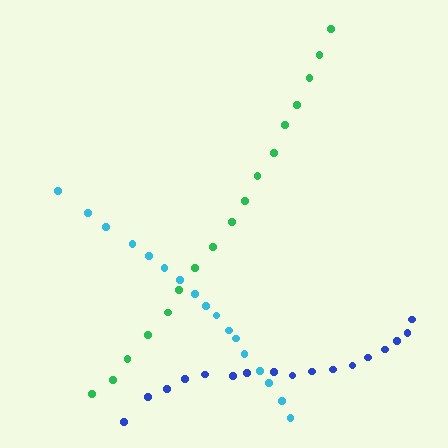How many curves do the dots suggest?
There are 3 distinct paths.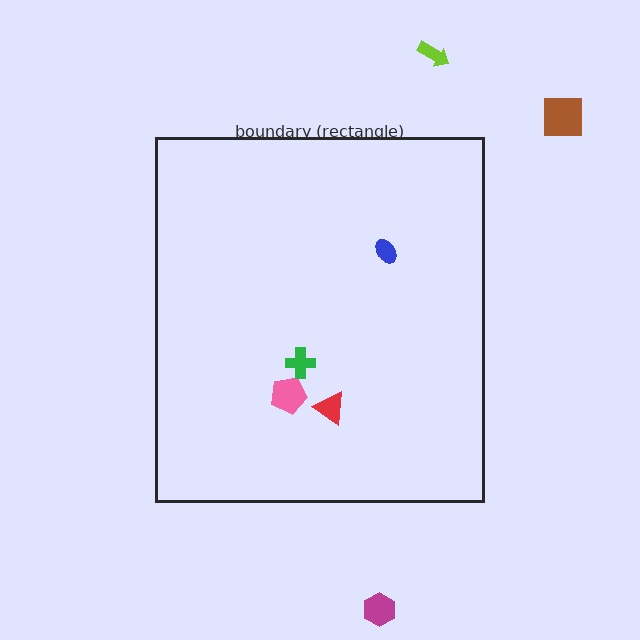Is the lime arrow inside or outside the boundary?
Outside.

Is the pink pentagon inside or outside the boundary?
Inside.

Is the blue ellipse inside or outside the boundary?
Inside.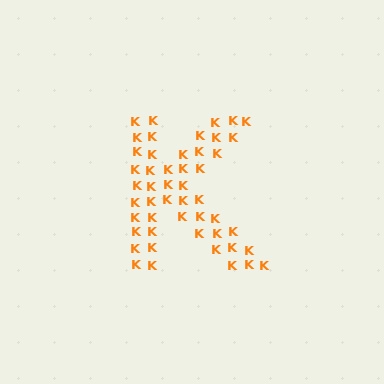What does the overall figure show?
The overall figure shows the letter K.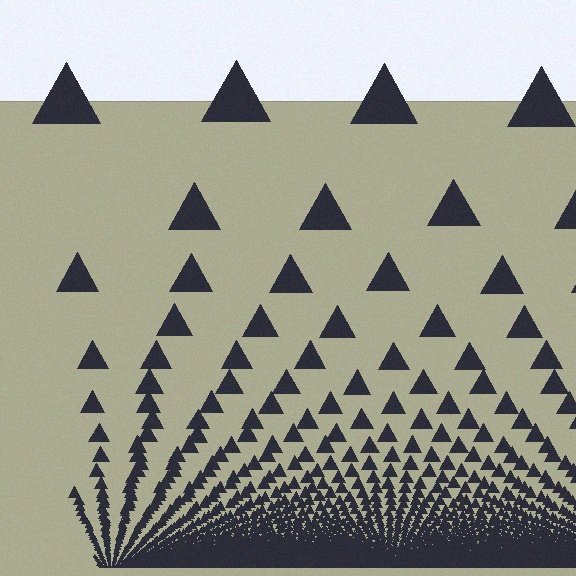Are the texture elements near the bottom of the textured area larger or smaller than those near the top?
Smaller. The gradient is inverted — elements near the bottom are smaller and denser.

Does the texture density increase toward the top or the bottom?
Density increases toward the bottom.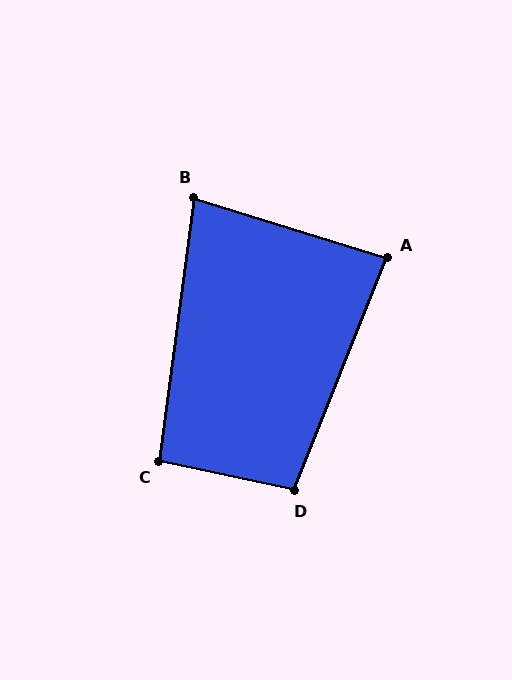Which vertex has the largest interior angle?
D, at approximately 100 degrees.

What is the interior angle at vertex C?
Approximately 95 degrees (approximately right).